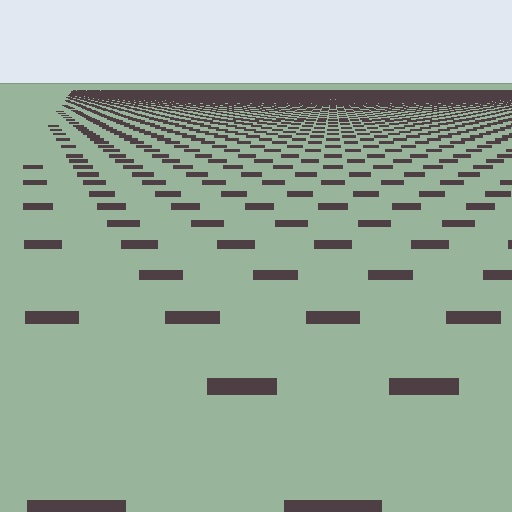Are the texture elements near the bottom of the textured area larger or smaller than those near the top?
Larger. Near the bottom, elements are closer to the viewer and appear at a bigger on-screen size.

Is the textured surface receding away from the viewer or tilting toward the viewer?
The surface is receding away from the viewer. Texture elements get smaller and denser toward the top.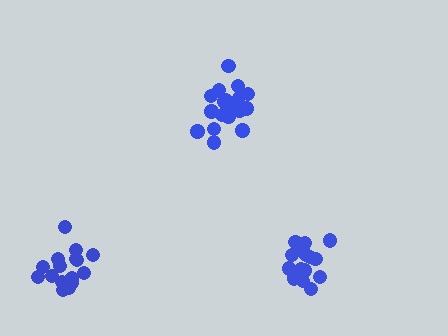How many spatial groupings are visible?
There are 3 spatial groupings.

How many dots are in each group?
Group 1: 17 dots, Group 2: 16 dots, Group 3: 21 dots (54 total).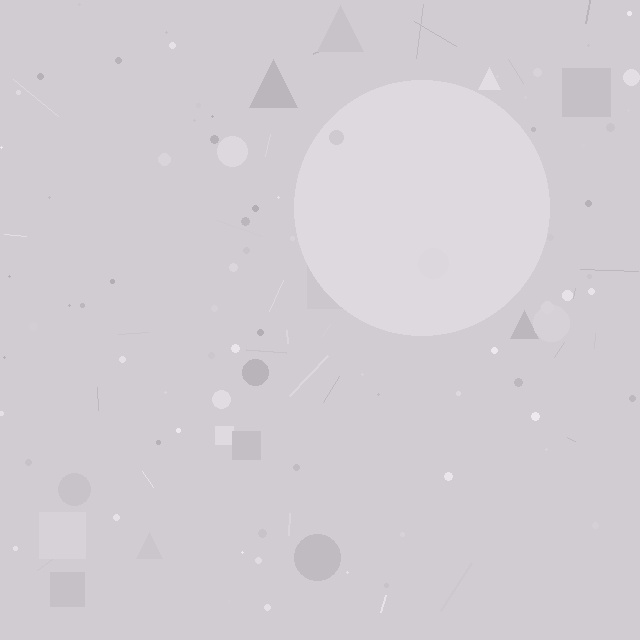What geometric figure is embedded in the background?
A circle is embedded in the background.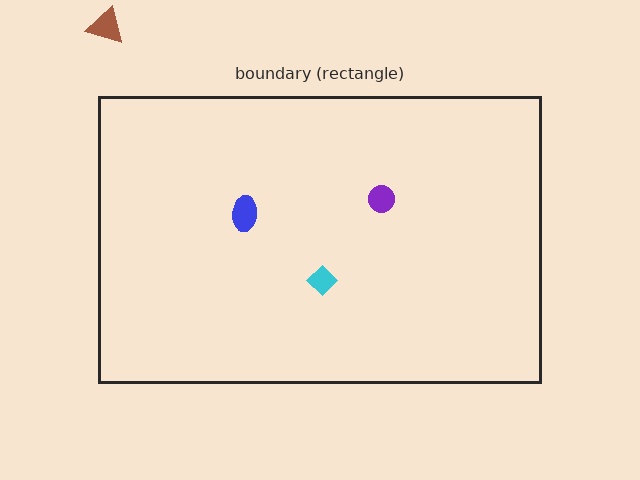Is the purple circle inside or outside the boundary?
Inside.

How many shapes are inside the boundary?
3 inside, 1 outside.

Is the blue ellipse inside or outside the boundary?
Inside.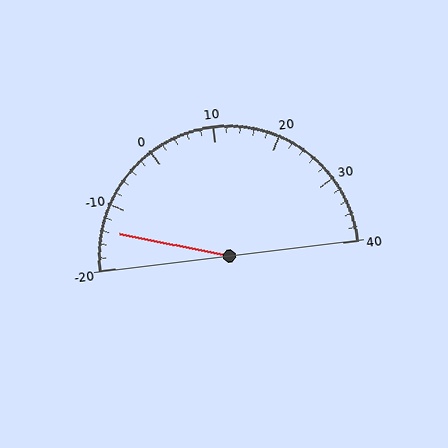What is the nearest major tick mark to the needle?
The nearest major tick mark is -10.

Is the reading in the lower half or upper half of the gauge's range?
The reading is in the lower half of the range (-20 to 40).